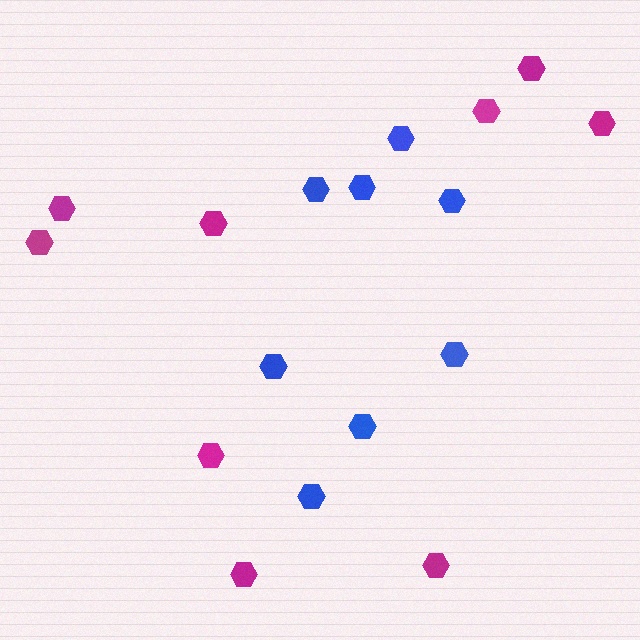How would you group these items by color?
There are 2 groups: one group of magenta hexagons (9) and one group of blue hexagons (8).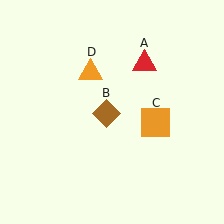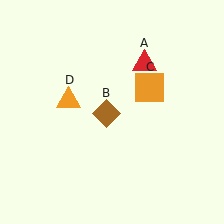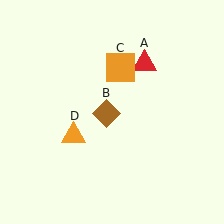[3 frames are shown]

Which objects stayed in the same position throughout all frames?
Red triangle (object A) and brown diamond (object B) remained stationary.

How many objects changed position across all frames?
2 objects changed position: orange square (object C), orange triangle (object D).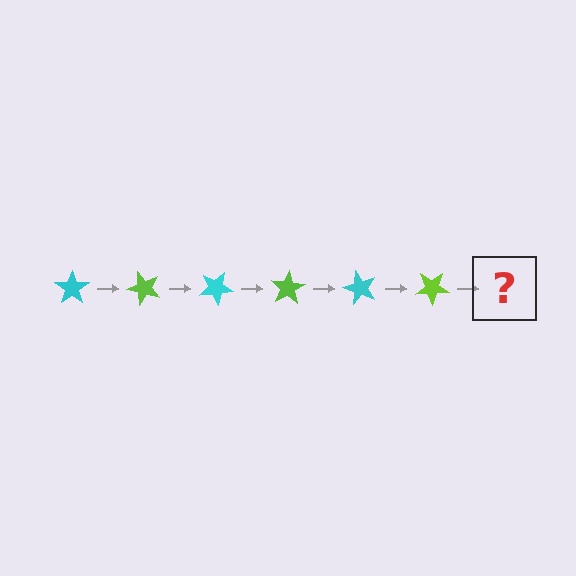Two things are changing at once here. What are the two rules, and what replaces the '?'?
The two rules are that it rotates 50 degrees each step and the color cycles through cyan and lime. The '?' should be a cyan star, rotated 300 degrees from the start.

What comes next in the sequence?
The next element should be a cyan star, rotated 300 degrees from the start.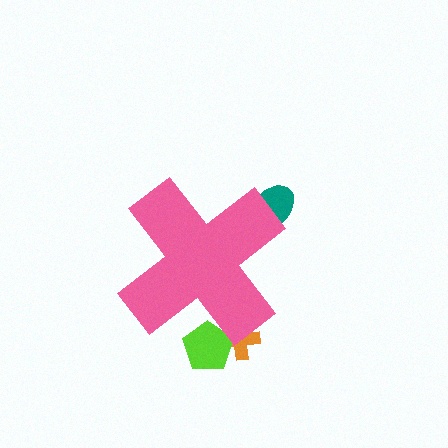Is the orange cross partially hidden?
Yes, the orange cross is partially hidden behind the pink cross.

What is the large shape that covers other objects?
A pink cross.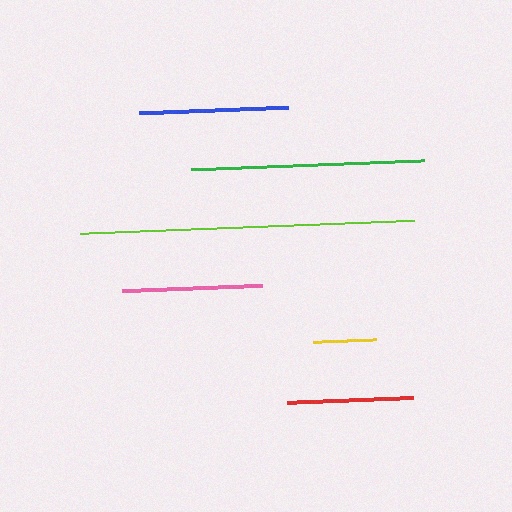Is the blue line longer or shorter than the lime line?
The lime line is longer than the blue line.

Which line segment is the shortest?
The yellow line is the shortest at approximately 64 pixels.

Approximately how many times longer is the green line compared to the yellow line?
The green line is approximately 3.7 times the length of the yellow line.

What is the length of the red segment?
The red segment is approximately 126 pixels long.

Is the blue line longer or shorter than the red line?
The blue line is longer than the red line.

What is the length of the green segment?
The green segment is approximately 234 pixels long.